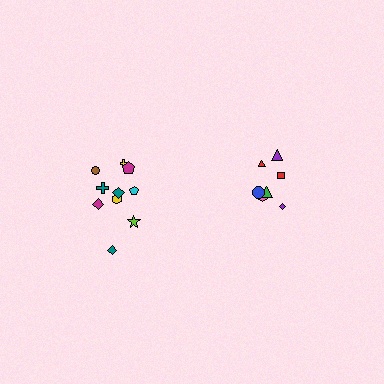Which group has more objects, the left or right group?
The left group.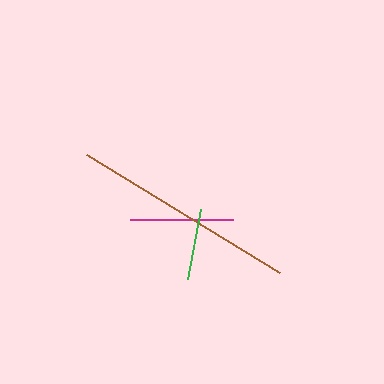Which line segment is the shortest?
The green line is the shortest at approximately 71 pixels.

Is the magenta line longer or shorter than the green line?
The magenta line is longer than the green line.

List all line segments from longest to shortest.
From longest to shortest: brown, magenta, green.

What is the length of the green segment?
The green segment is approximately 71 pixels long.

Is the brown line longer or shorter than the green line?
The brown line is longer than the green line.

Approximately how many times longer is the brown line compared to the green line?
The brown line is approximately 3.2 times the length of the green line.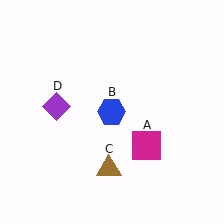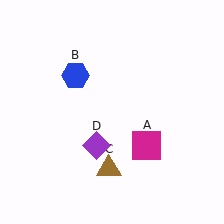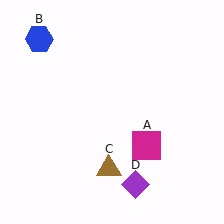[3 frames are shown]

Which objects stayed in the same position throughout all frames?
Magenta square (object A) and brown triangle (object C) remained stationary.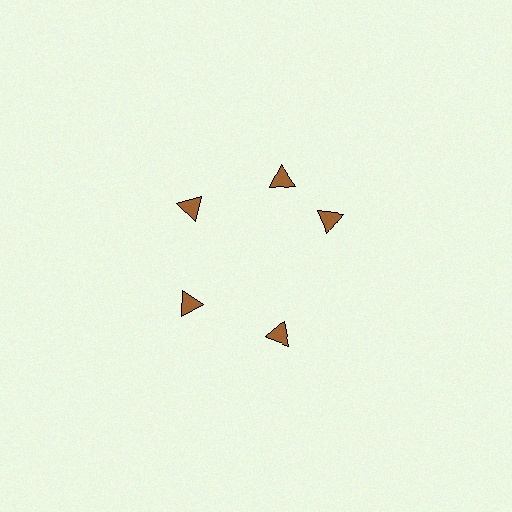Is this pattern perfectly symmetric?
No. The 5 brown triangles are arranged in a ring, but one element near the 3 o'clock position is rotated out of alignment along the ring, breaking the 5-fold rotational symmetry.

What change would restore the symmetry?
The symmetry would be restored by rotating it back into even spacing with its neighbors so that all 5 triangles sit at equal angles and equal distance from the center.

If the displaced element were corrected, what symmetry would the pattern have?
It would have 5-fold rotational symmetry — the pattern would map onto itself every 72 degrees.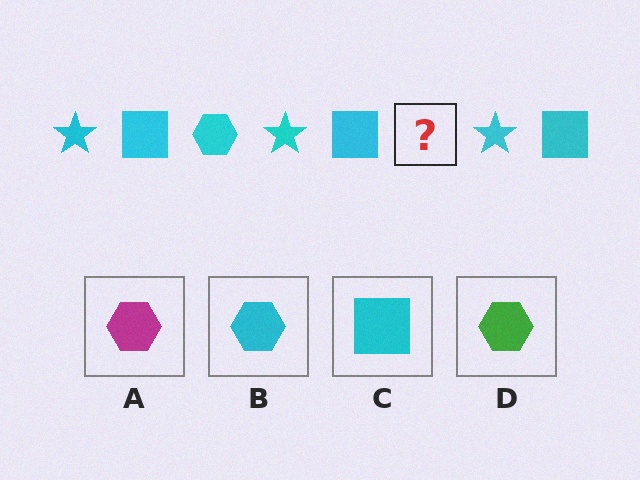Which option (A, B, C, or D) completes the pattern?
B.